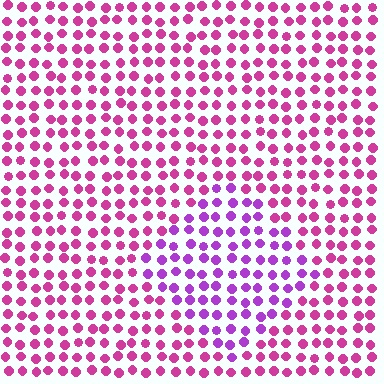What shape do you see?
I see a diamond.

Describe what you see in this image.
The image is filled with small magenta elements in a uniform arrangement. A diamond-shaped region is visible where the elements are tinted to a slightly different hue, forming a subtle color boundary.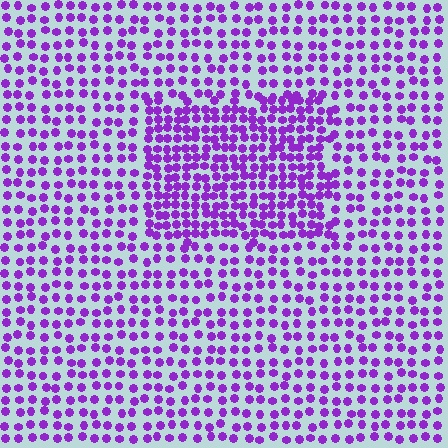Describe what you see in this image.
The image contains small purple elements arranged at two different densities. A rectangle-shaped region is visible where the elements are more densely packed than the surrounding area.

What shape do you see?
I see a rectangle.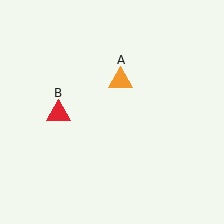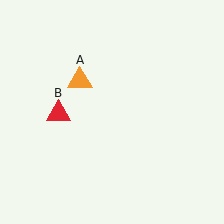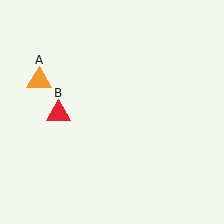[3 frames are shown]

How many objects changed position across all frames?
1 object changed position: orange triangle (object A).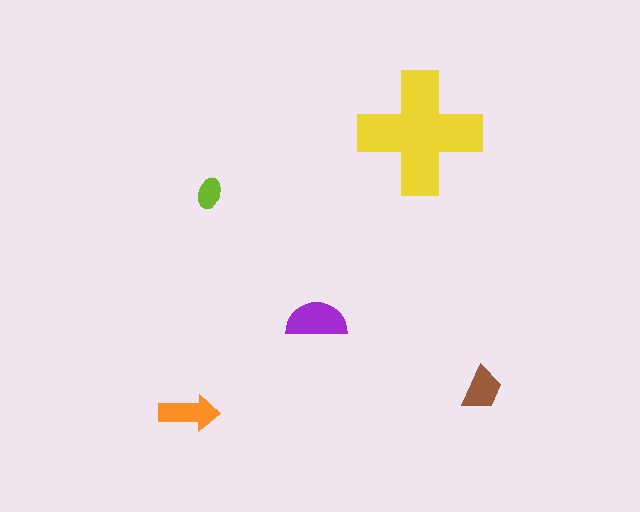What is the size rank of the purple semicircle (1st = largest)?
2nd.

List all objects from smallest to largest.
The lime ellipse, the brown trapezoid, the orange arrow, the purple semicircle, the yellow cross.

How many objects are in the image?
There are 5 objects in the image.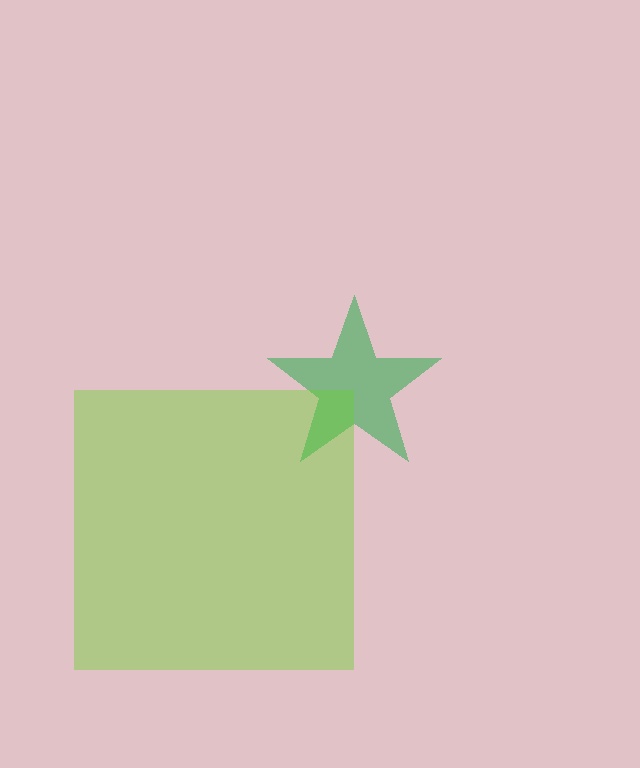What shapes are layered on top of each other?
The layered shapes are: a green star, a lime square.